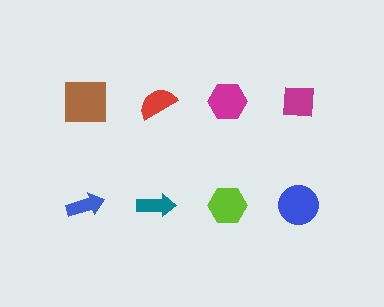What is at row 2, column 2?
A teal arrow.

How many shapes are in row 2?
4 shapes.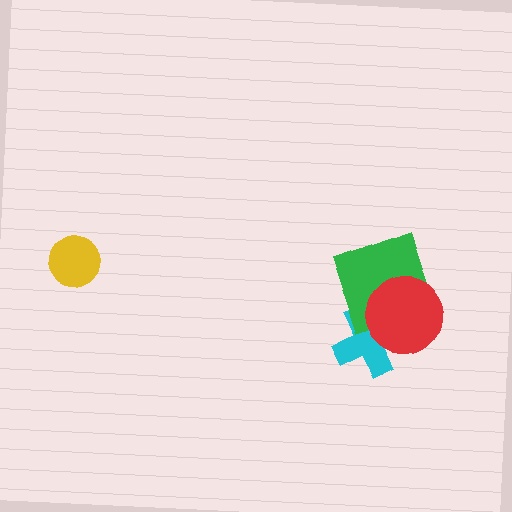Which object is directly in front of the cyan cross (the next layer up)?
The green square is directly in front of the cyan cross.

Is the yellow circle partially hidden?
No, no other shape covers it.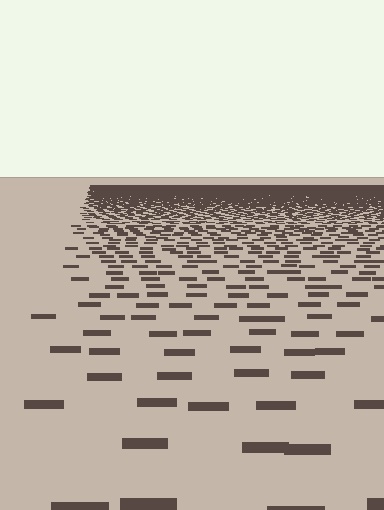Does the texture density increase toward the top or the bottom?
Density increases toward the top.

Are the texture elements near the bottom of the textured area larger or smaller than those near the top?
Larger. Near the bottom, elements are closer to the viewer and appear at a bigger on-screen size.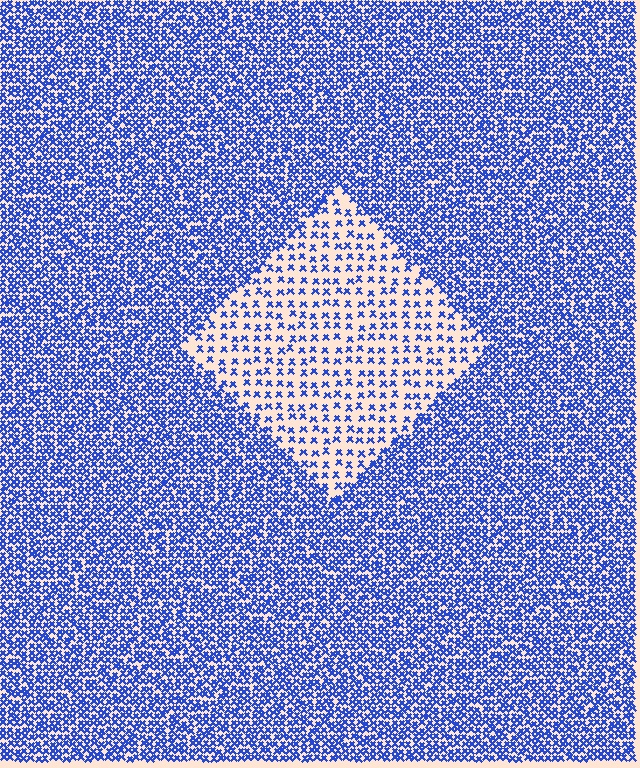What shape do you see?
I see a diamond.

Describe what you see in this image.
The image contains small blue elements arranged at two different densities. A diamond-shaped region is visible where the elements are less densely packed than the surrounding area.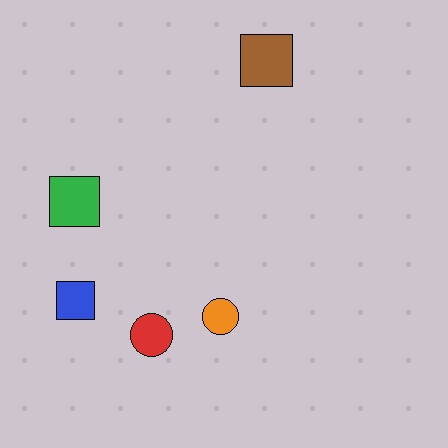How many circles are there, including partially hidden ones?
There are 2 circles.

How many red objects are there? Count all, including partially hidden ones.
There is 1 red object.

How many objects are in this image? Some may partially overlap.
There are 5 objects.